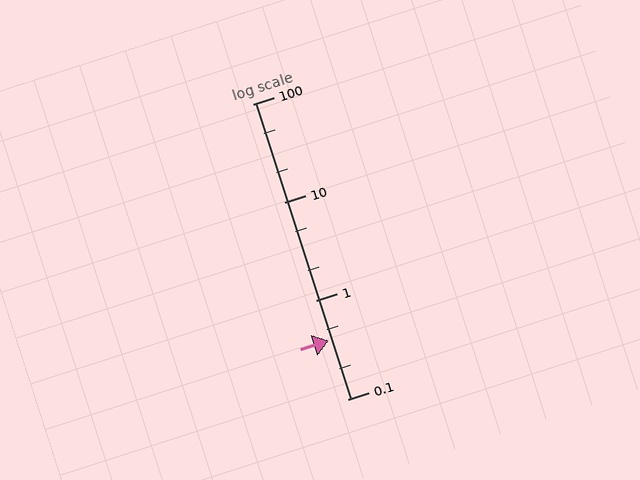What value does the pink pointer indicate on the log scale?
The pointer indicates approximately 0.39.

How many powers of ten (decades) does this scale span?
The scale spans 3 decades, from 0.1 to 100.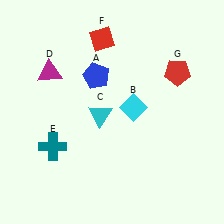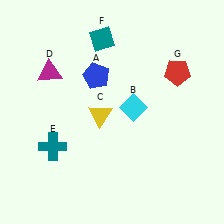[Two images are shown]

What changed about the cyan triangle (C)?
In Image 1, C is cyan. In Image 2, it changed to yellow.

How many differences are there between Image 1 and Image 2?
There are 2 differences between the two images.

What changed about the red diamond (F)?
In Image 1, F is red. In Image 2, it changed to teal.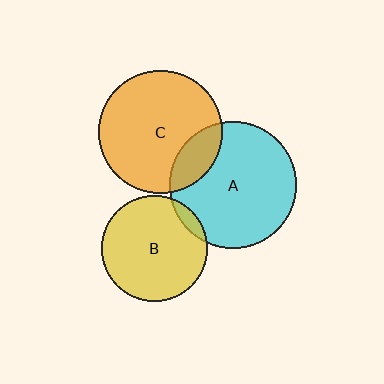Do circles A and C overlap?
Yes.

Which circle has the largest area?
Circle A (cyan).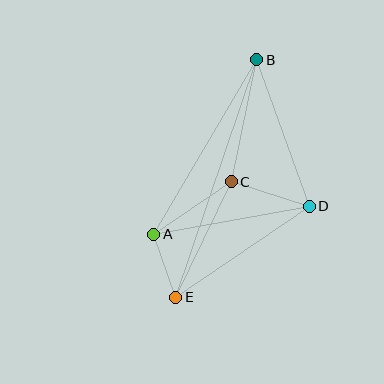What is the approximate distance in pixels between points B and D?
The distance between B and D is approximately 156 pixels.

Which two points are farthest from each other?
Points B and E are farthest from each other.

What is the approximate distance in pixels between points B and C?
The distance between B and C is approximately 125 pixels.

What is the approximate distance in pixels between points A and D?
The distance between A and D is approximately 158 pixels.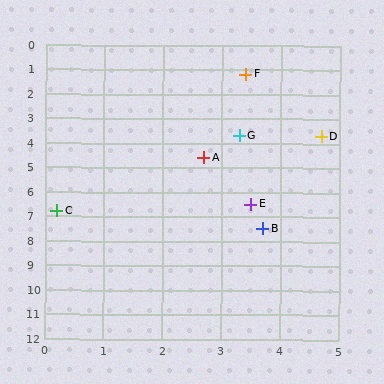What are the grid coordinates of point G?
Point G is at approximately (3.3, 3.7).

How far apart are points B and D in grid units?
Points B and D are about 3.9 grid units apart.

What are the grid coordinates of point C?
Point C is at approximately (0.2, 6.8).